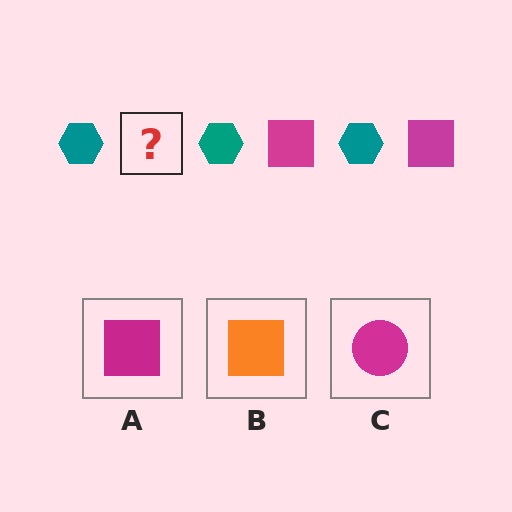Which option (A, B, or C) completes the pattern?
A.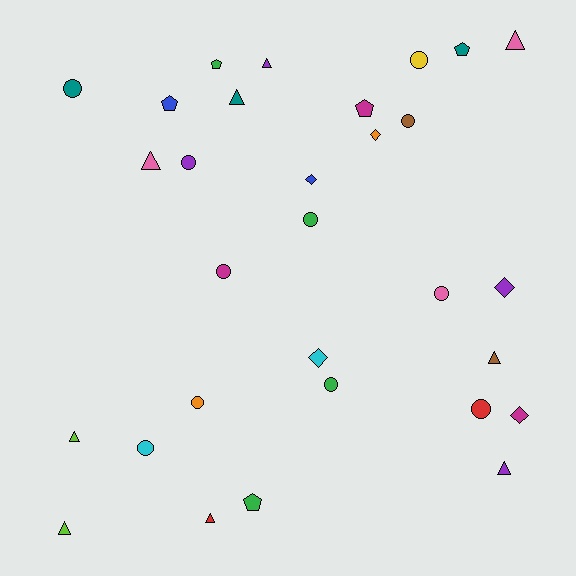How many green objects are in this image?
There are 4 green objects.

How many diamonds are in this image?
There are 5 diamonds.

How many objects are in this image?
There are 30 objects.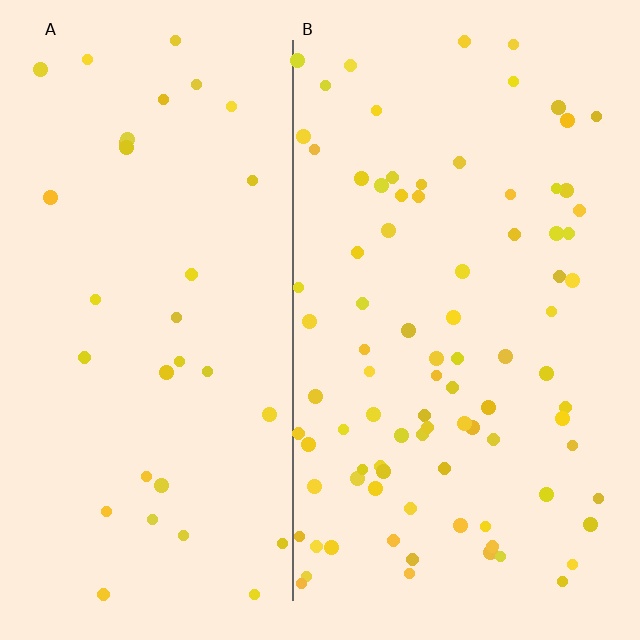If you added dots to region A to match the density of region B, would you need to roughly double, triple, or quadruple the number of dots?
Approximately triple.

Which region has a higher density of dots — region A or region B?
B (the right).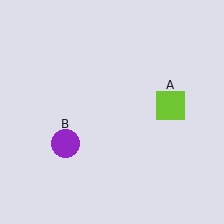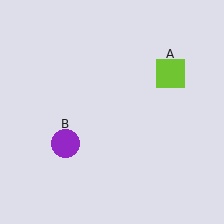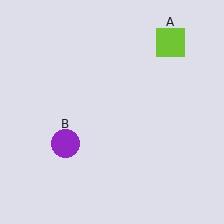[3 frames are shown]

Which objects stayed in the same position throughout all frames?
Purple circle (object B) remained stationary.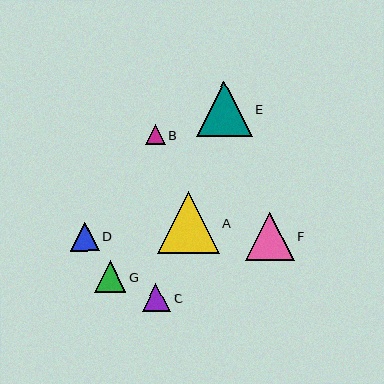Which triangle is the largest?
Triangle A is the largest with a size of approximately 62 pixels.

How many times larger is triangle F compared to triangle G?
Triangle F is approximately 1.5 times the size of triangle G.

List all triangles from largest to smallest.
From largest to smallest: A, E, F, G, D, C, B.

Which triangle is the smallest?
Triangle B is the smallest with a size of approximately 20 pixels.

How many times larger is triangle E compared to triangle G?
Triangle E is approximately 1.7 times the size of triangle G.